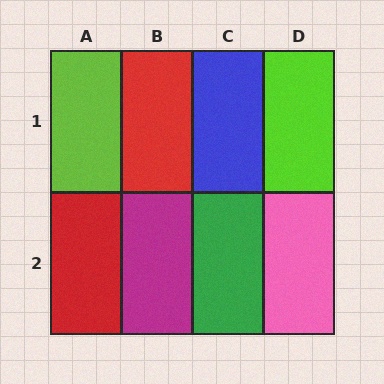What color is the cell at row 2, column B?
Magenta.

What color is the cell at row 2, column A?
Red.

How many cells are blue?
1 cell is blue.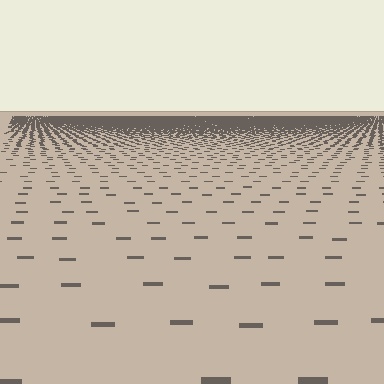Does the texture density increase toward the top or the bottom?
Density increases toward the top.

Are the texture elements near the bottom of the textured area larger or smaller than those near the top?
Larger. Near the bottom, elements are closer to the viewer and appear at a bigger on-screen size.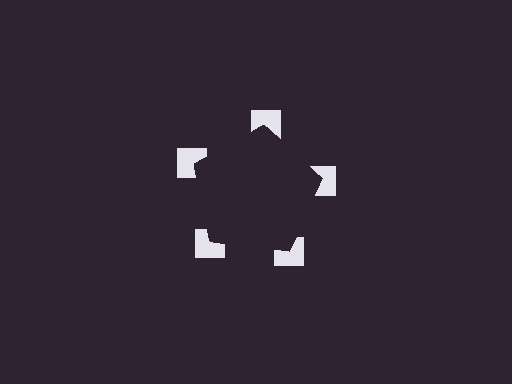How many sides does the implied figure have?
5 sides.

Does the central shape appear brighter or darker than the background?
It typically appears slightly darker than the background, even though no actual brightness change is drawn.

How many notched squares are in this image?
There are 5 — one at each vertex of the illusory pentagon.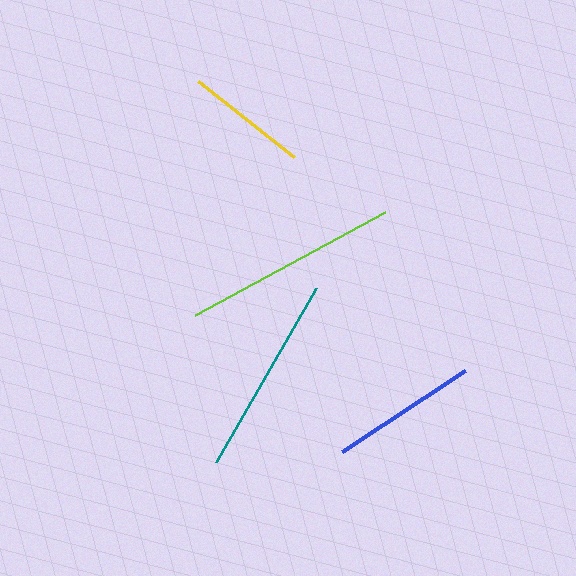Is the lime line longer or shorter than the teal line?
The lime line is longer than the teal line.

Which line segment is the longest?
The lime line is the longest at approximately 217 pixels.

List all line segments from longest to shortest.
From longest to shortest: lime, teal, blue, yellow.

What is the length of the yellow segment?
The yellow segment is approximately 123 pixels long.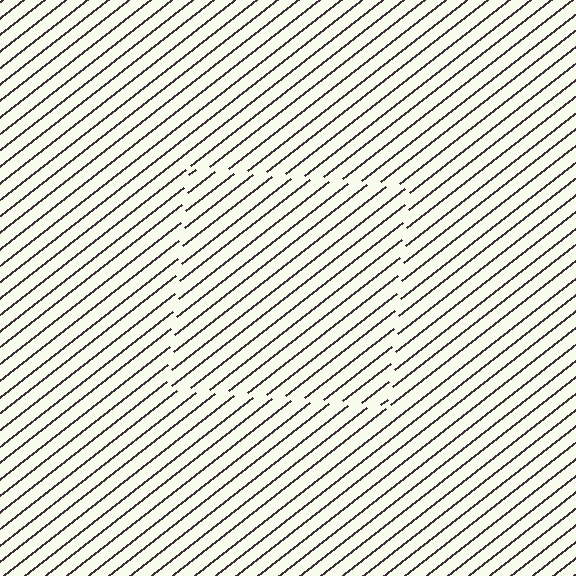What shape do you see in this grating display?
An illusory square. The interior of the shape contains the same grating, shifted by half a period — the contour is defined by the phase discontinuity where line-ends from the inner and outer gratings abut.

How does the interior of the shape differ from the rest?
The interior of the shape contains the same grating, shifted by half a period — the contour is defined by the phase discontinuity where line-ends from the inner and outer gratings abut.